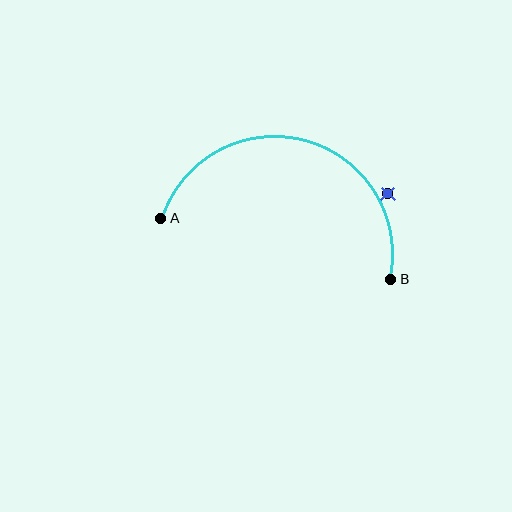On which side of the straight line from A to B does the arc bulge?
The arc bulges above the straight line connecting A and B.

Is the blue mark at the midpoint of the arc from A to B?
No — the blue mark does not lie on the arc at all. It sits slightly outside the curve.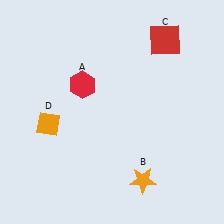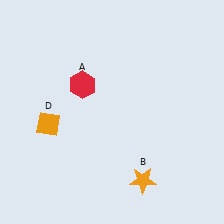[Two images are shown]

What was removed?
The red square (C) was removed in Image 2.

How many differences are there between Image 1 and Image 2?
There is 1 difference between the two images.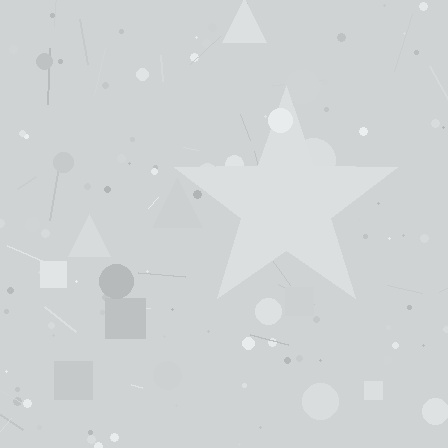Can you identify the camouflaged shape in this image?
The camouflaged shape is a star.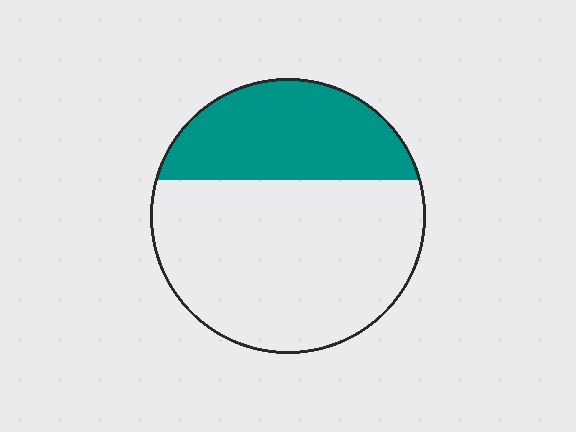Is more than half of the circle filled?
No.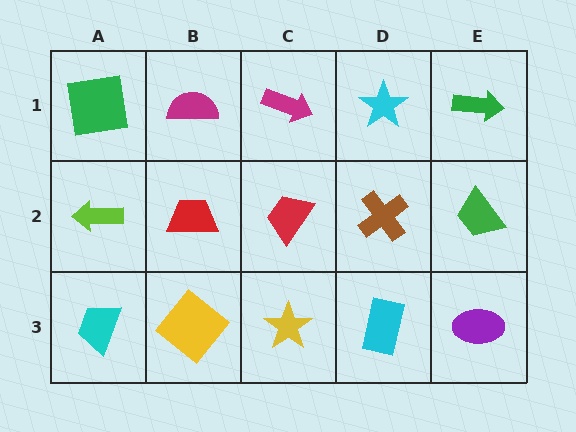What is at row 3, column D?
A cyan rectangle.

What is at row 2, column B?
A red trapezoid.